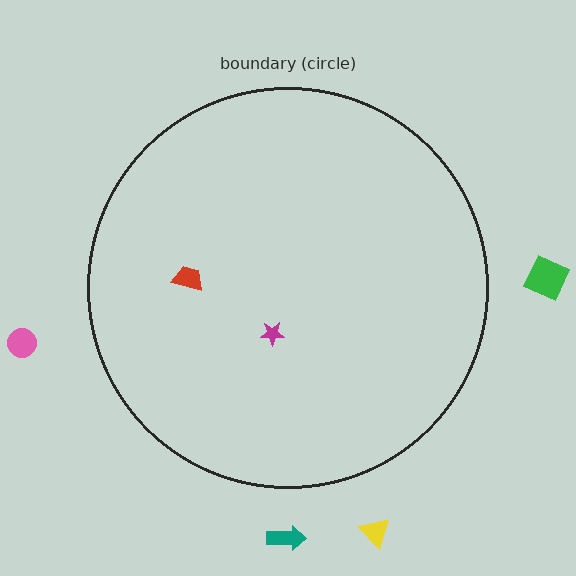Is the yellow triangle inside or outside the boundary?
Outside.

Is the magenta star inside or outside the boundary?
Inside.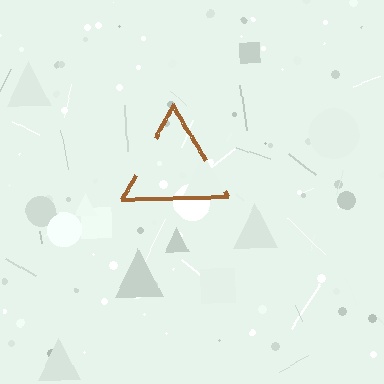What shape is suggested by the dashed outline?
The dashed outline suggests a triangle.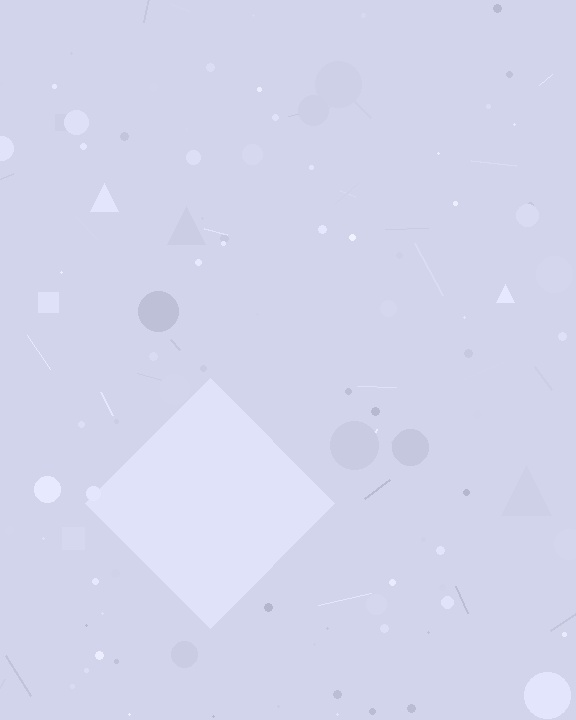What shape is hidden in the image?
A diamond is hidden in the image.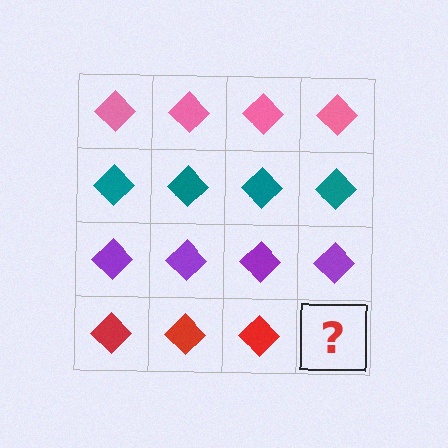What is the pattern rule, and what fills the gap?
The rule is that each row has a consistent color. The gap should be filled with a red diamond.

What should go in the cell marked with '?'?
The missing cell should contain a red diamond.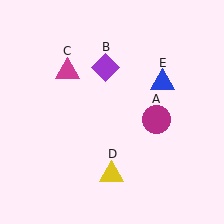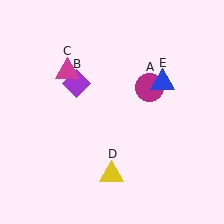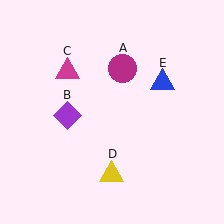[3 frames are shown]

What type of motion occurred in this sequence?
The magenta circle (object A), purple diamond (object B) rotated counterclockwise around the center of the scene.